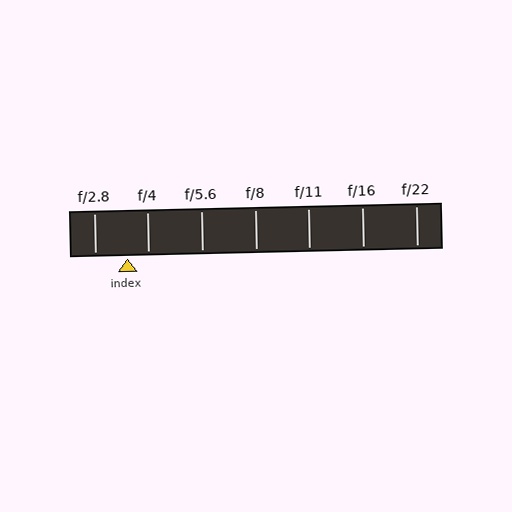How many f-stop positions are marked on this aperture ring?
There are 7 f-stop positions marked.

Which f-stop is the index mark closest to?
The index mark is closest to f/4.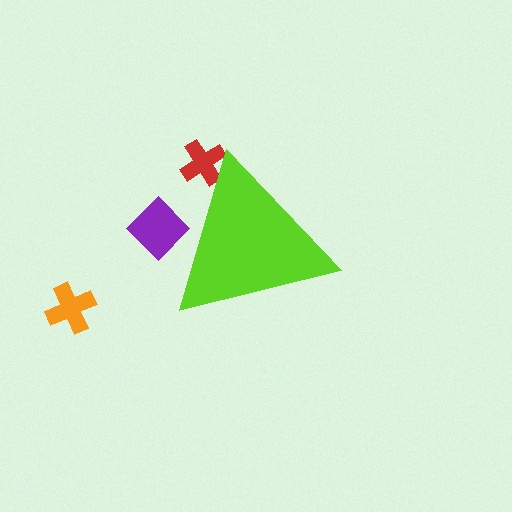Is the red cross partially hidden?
Yes, the red cross is partially hidden behind the lime triangle.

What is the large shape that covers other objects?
A lime triangle.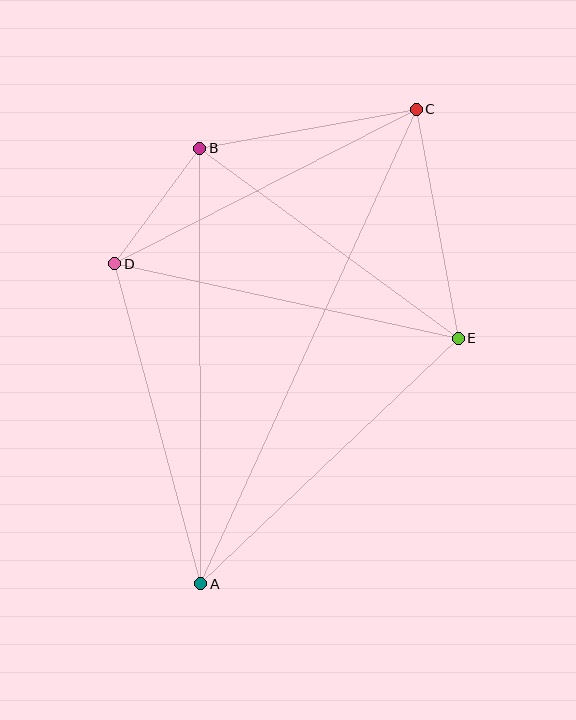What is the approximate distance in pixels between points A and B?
The distance between A and B is approximately 436 pixels.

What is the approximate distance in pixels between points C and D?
The distance between C and D is approximately 339 pixels.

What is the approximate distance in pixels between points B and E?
The distance between B and E is approximately 321 pixels.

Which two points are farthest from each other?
Points A and C are farthest from each other.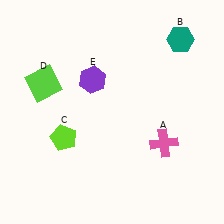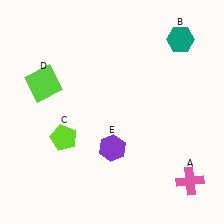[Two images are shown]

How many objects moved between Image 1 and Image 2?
2 objects moved between the two images.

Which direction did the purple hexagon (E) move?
The purple hexagon (E) moved down.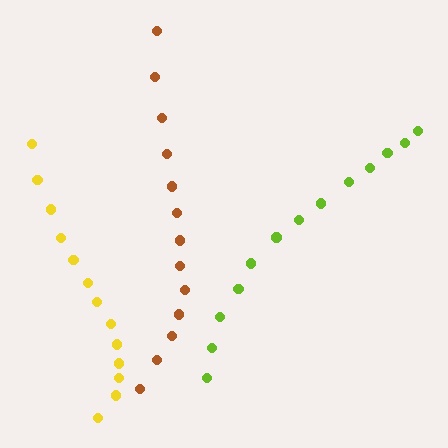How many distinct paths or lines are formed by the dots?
There are 3 distinct paths.